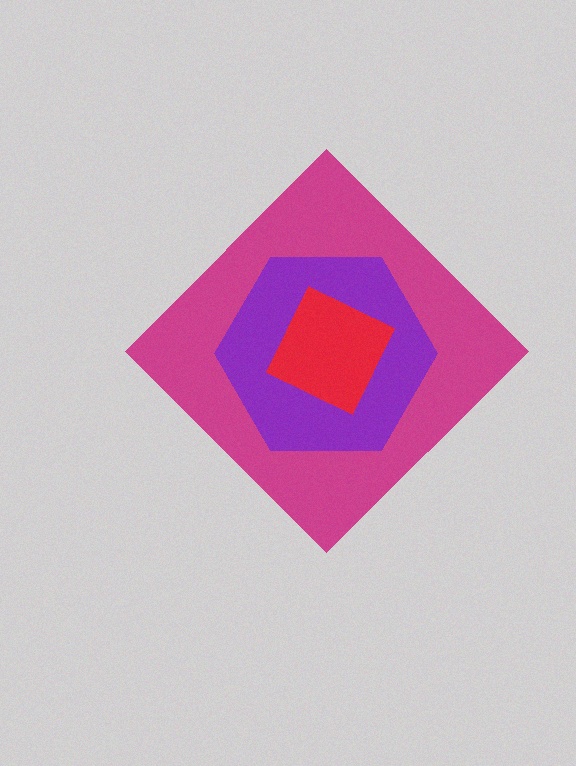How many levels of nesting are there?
3.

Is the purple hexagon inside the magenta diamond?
Yes.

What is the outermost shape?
The magenta diamond.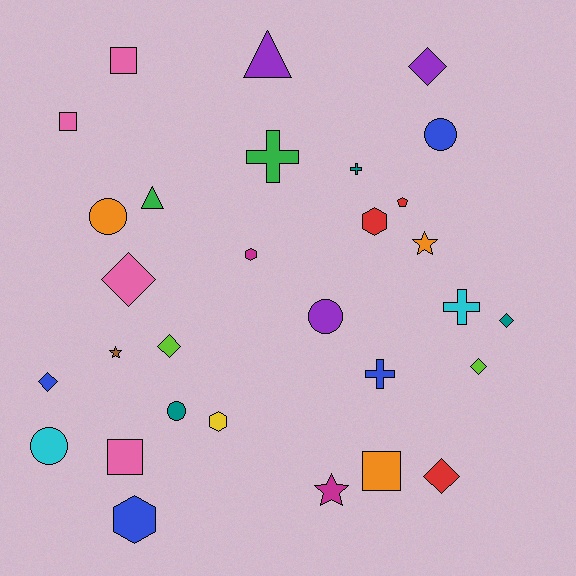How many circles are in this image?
There are 5 circles.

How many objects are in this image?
There are 30 objects.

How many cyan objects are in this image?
There are 2 cyan objects.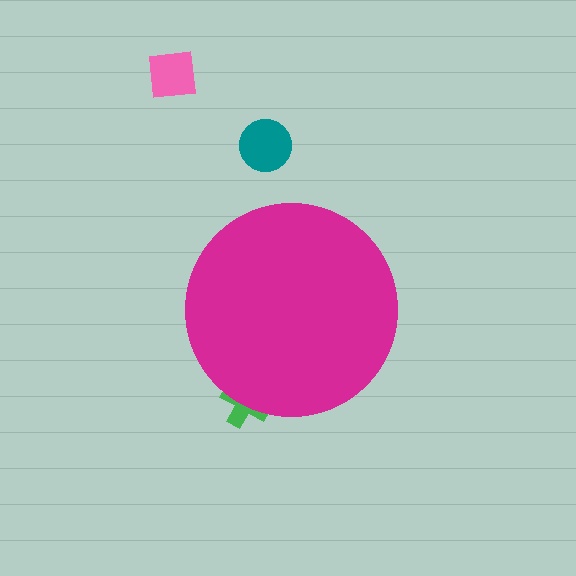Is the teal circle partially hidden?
No, the teal circle is fully visible.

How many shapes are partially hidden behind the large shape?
1 shape is partially hidden.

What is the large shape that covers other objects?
A magenta circle.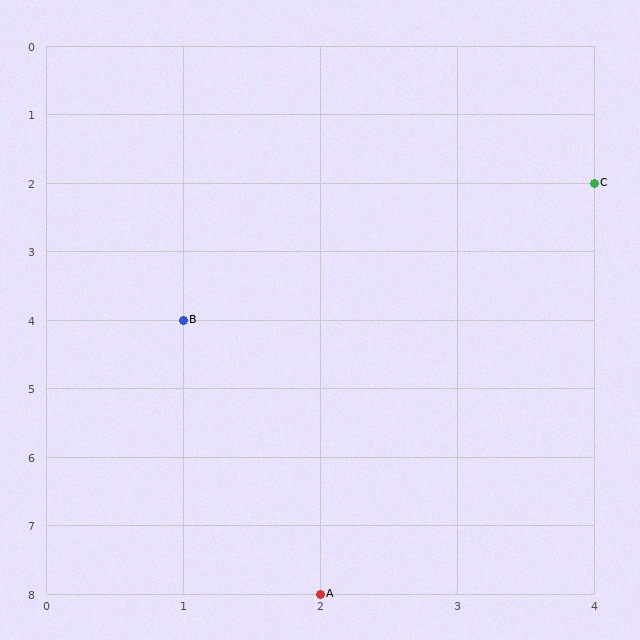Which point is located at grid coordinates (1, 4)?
Point B is at (1, 4).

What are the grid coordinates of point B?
Point B is at grid coordinates (1, 4).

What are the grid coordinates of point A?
Point A is at grid coordinates (2, 8).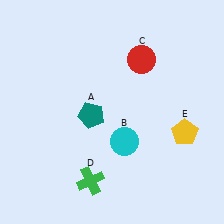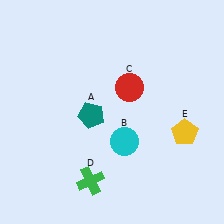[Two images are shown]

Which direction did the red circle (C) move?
The red circle (C) moved down.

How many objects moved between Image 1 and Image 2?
1 object moved between the two images.